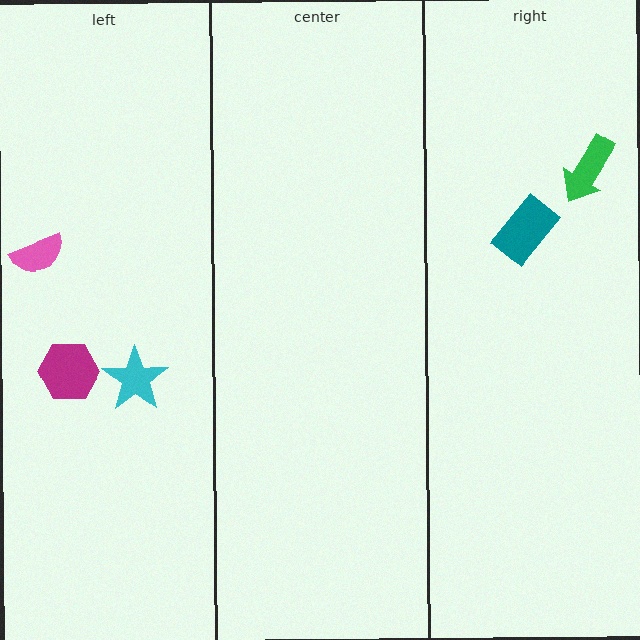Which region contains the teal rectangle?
The right region.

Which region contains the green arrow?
The right region.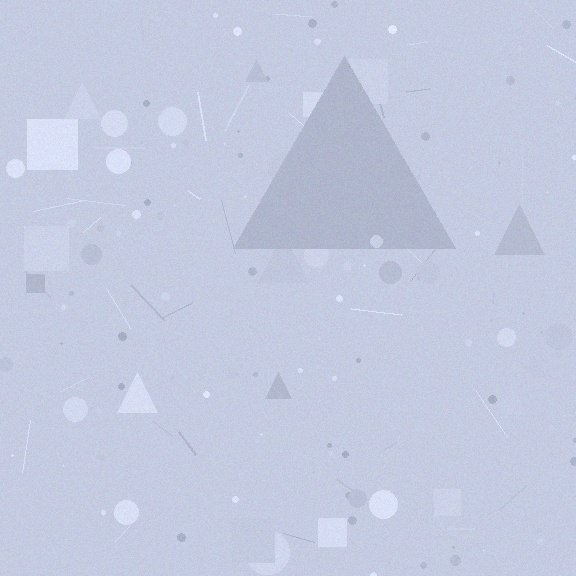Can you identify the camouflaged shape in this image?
The camouflaged shape is a triangle.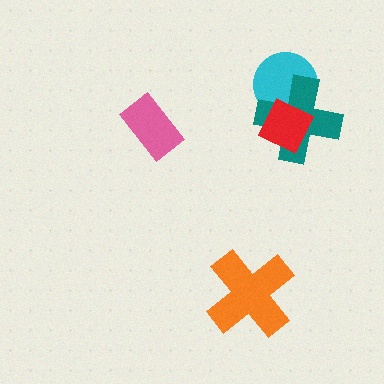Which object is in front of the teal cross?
The red diamond is in front of the teal cross.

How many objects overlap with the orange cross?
0 objects overlap with the orange cross.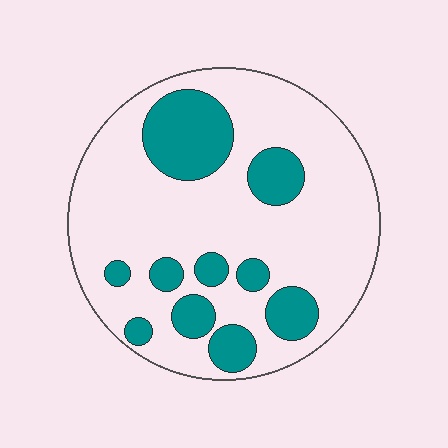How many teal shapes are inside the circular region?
10.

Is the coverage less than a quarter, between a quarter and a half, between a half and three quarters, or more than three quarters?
Less than a quarter.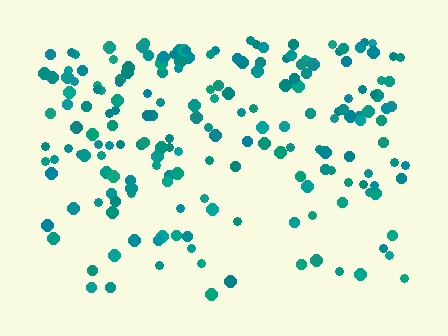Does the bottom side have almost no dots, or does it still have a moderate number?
Still a moderate number, just noticeably fewer than the top.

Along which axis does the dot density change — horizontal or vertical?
Vertical.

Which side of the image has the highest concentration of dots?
The top.